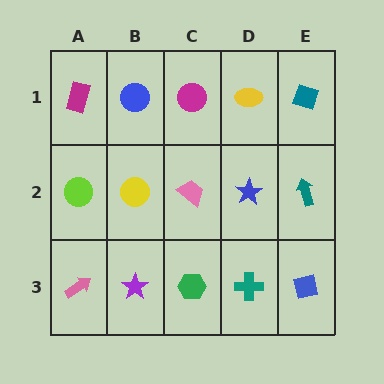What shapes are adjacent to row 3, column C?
A pink trapezoid (row 2, column C), a purple star (row 3, column B), a teal cross (row 3, column D).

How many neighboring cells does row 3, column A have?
2.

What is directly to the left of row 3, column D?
A green hexagon.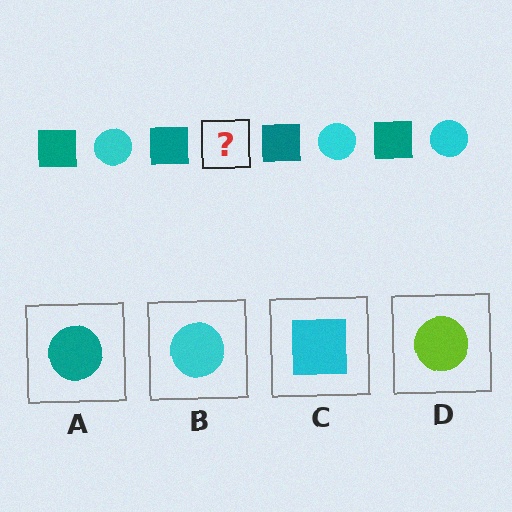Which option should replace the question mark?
Option B.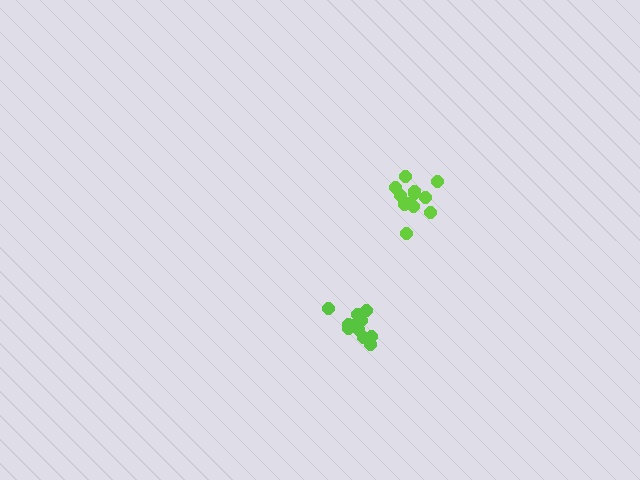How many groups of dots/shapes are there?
There are 2 groups.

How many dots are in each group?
Group 1: 11 dots, Group 2: 12 dots (23 total).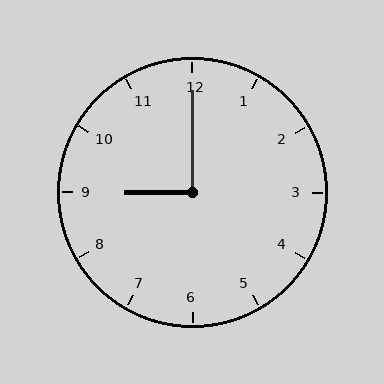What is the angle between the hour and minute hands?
Approximately 90 degrees.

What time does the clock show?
9:00.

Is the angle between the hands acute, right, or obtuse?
It is right.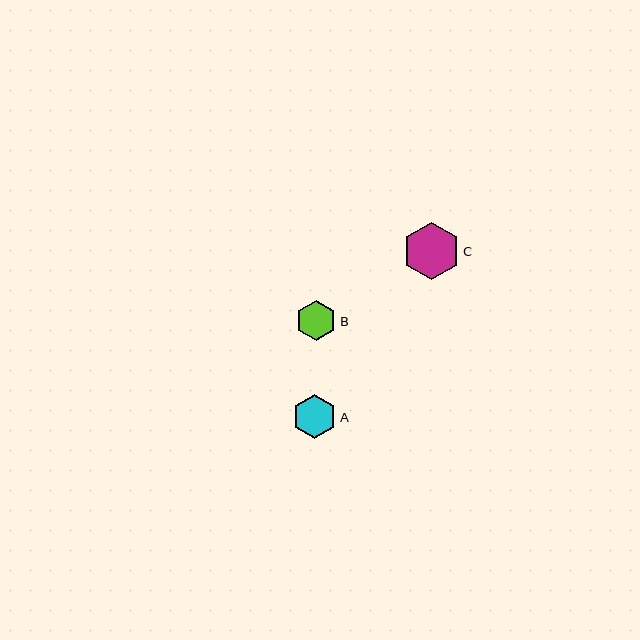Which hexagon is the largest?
Hexagon C is the largest with a size of approximately 57 pixels.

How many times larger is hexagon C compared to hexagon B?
Hexagon C is approximately 1.4 times the size of hexagon B.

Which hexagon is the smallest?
Hexagon B is the smallest with a size of approximately 41 pixels.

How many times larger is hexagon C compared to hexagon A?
Hexagon C is approximately 1.3 times the size of hexagon A.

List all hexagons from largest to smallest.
From largest to smallest: C, A, B.